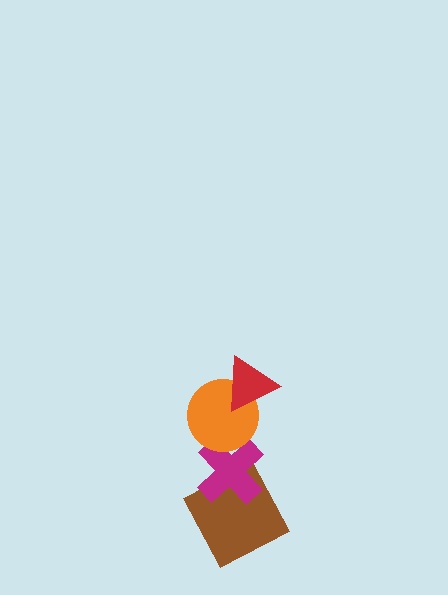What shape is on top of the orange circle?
The red triangle is on top of the orange circle.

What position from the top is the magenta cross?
The magenta cross is 3rd from the top.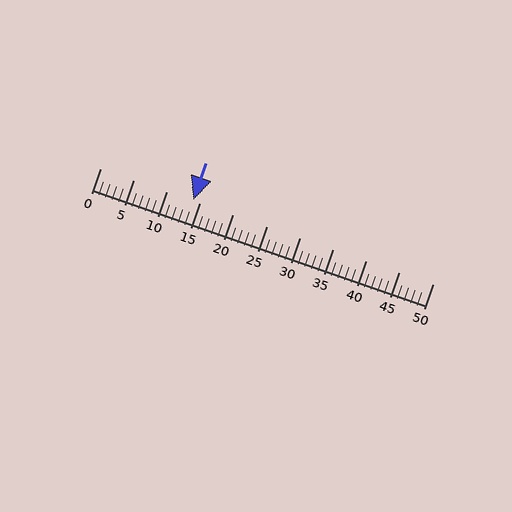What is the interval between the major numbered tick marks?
The major tick marks are spaced 5 units apart.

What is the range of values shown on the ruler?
The ruler shows values from 0 to 50.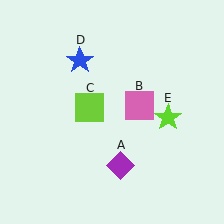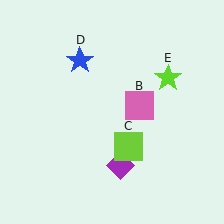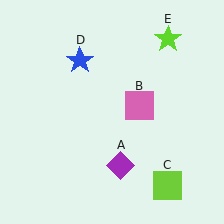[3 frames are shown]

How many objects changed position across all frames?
2 objects changed position: lime square (object C), lime star (object E).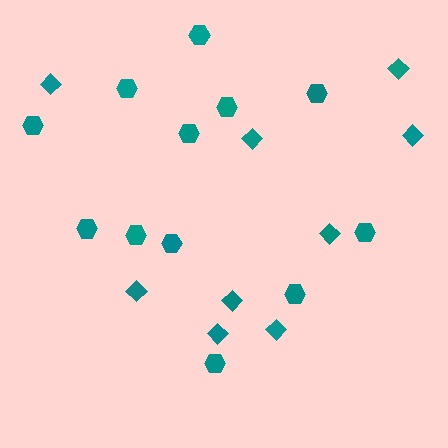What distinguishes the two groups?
There are 2 groups: one group of diamonds (9) and one group of hexagons (12).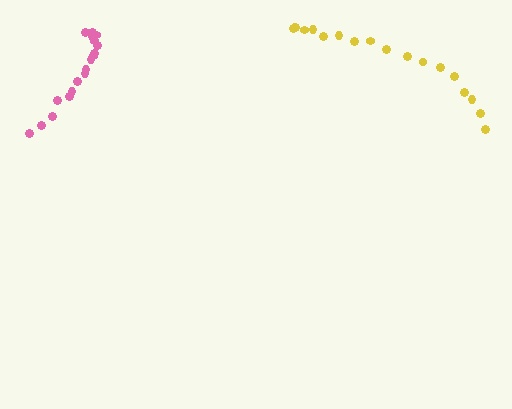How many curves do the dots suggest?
There are 2 distinct paths.